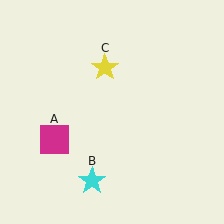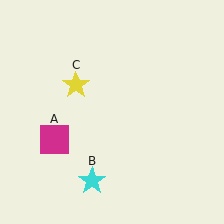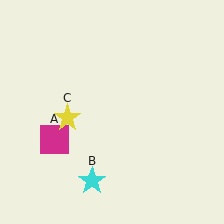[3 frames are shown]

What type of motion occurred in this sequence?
The yellow star (object C) rotated counterclockwise around the center of the scene.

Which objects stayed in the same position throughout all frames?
Magenta square (object A) and cyan star (object B) remained stationary.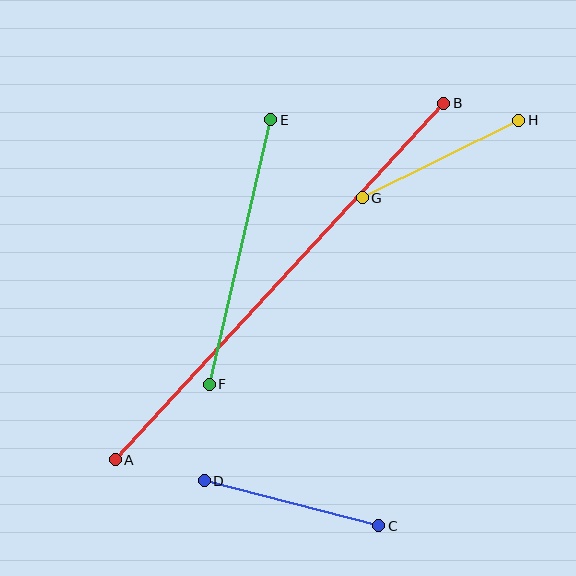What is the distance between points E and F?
The distance is approximately 272 pixels.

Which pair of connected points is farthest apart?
Points A and B are farthest apart.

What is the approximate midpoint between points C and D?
The midpoint is at approximately (292, 503) pixels.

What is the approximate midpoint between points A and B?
The midpoint is at approximately (279, 281) pixels.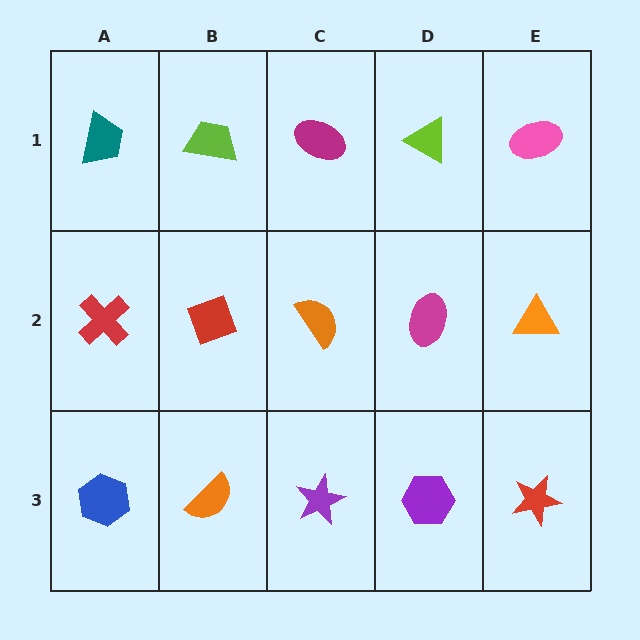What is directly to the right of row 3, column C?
A purple hexagon.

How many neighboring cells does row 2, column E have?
3.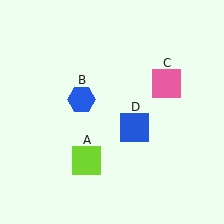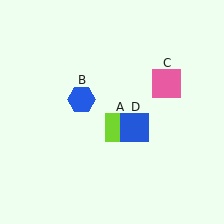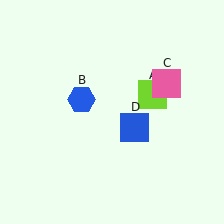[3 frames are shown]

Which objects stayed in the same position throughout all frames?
Blue hexagon (object B) and pink square (object C) and blue square (object D) remained stationary.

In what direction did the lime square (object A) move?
The lime square (object A) moved up and to the right.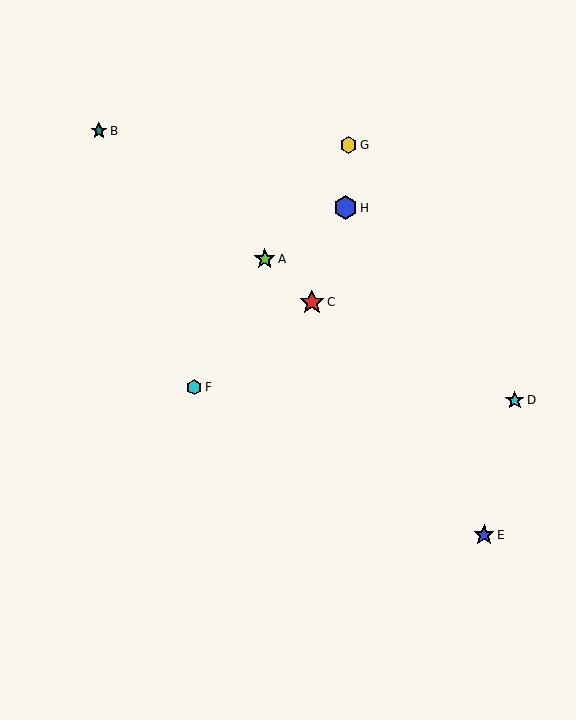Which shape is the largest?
The red star (labeled C) is the largest.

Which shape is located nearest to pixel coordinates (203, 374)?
The cyan hexagon (labeled F) at (194, 387) is nearest to that location.